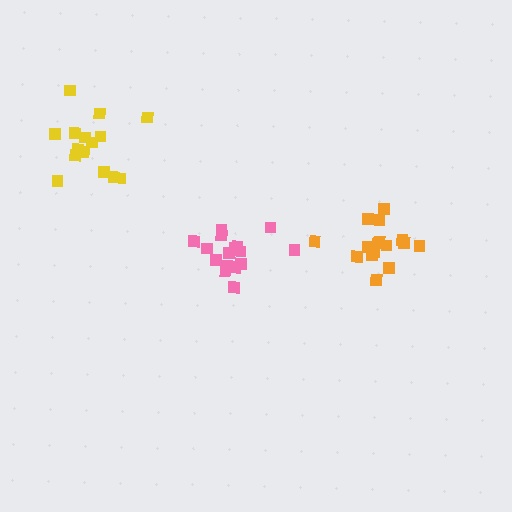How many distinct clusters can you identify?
There are 3 distinct clusters.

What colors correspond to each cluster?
The clusters are colored: orange, pink, yellow.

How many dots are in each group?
Group 1: 17 dots, Group 2: 16 dots, Group 3: 15 dots (48 total).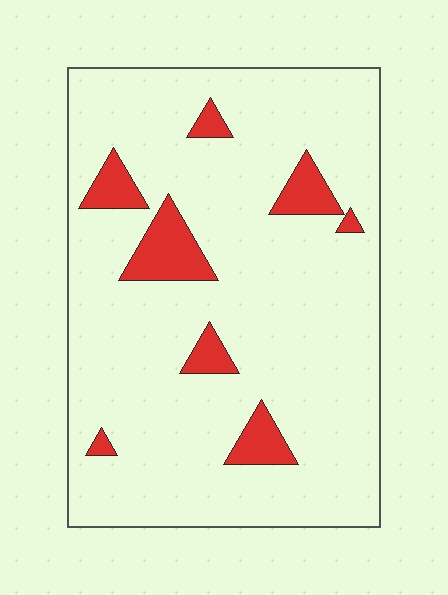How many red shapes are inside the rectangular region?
8.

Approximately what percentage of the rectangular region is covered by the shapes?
Approximately 10%.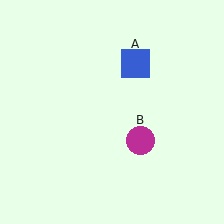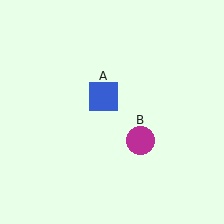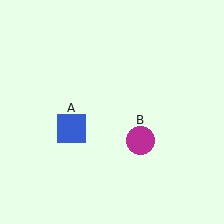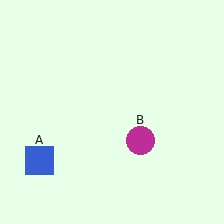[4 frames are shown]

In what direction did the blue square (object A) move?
The blue square (object A) moved down and to the left.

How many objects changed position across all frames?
1 object changed position: blue square (object A).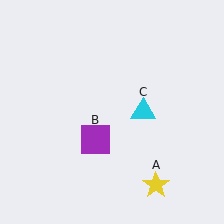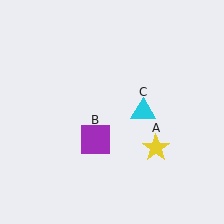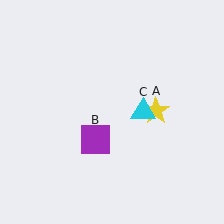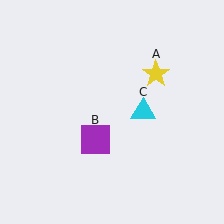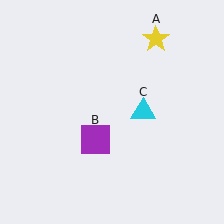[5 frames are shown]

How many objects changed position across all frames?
1 object changed position: yellow star (object A).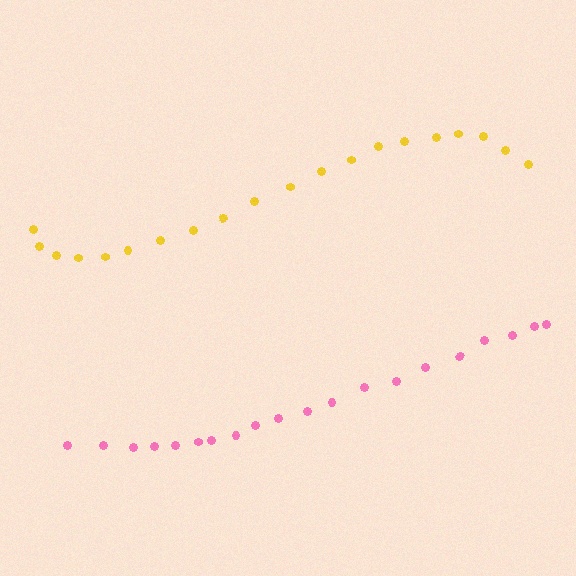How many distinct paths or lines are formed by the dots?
There are 2 distinct paths.